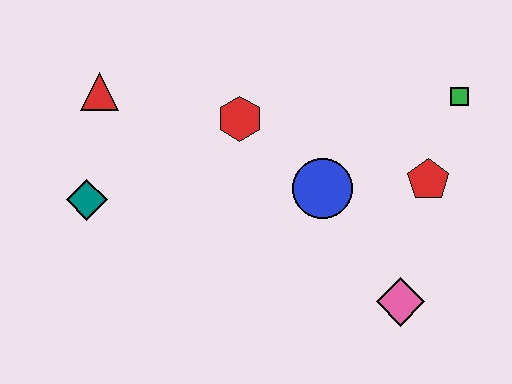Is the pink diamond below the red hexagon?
Yes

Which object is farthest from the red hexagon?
The pink diamond is farthest from the red hexagon.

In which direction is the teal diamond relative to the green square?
The teal diamond is to the left of the green square.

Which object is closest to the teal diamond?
The red triangle is closest to the teal diamond.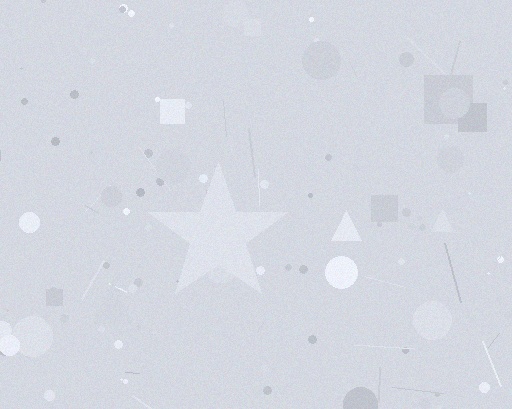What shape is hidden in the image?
A star is hidden in the image.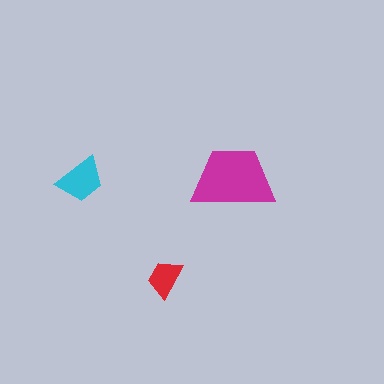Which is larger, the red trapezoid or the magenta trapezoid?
The magenta one.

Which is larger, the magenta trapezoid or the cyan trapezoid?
The magenta one.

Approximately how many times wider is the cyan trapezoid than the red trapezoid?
About 1.5 times wider.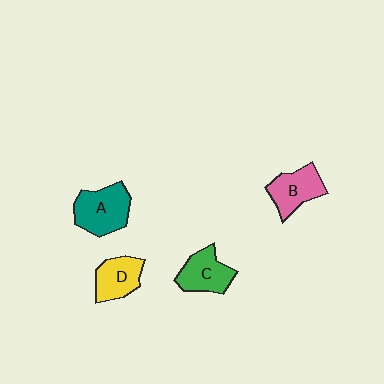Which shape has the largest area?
Shape A (teal).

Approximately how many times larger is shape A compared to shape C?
Approximately 1.2 times.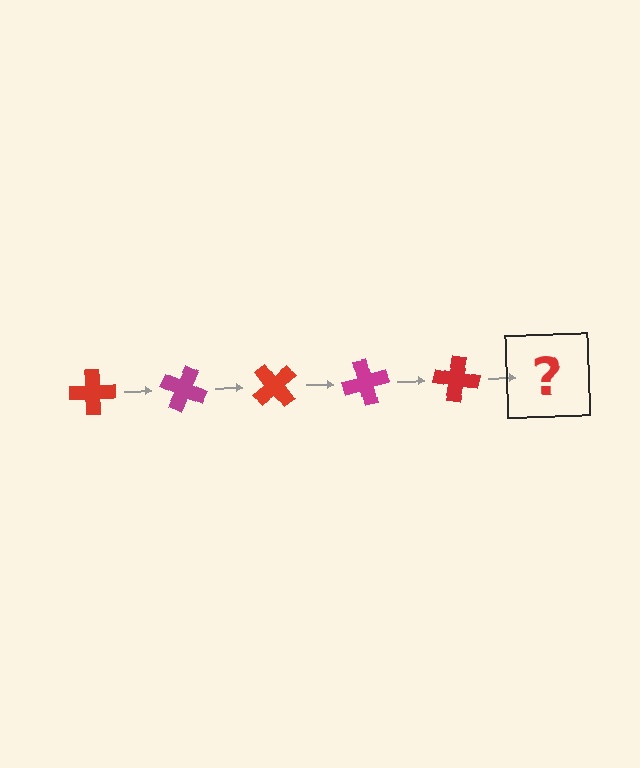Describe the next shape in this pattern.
It should be a magenta cross, rotated 125 degrees from the start.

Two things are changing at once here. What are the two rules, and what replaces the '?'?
The two rules are that it rotates 25 degrees each step and the color cycles through red and magenta. The '?' should be a magenta cross, rotated 125 degrees from the start.